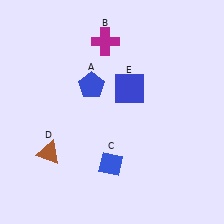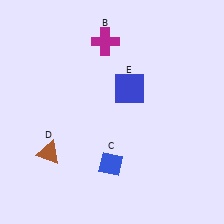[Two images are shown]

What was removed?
The blue pentagon (A) was removed in Image 2.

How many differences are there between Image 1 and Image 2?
There is 1 difference between the two images.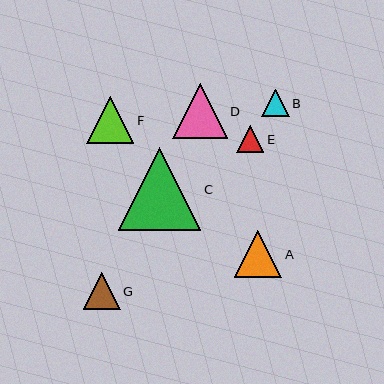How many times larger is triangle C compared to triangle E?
Triangle C is approximately 3.1 times the size of triangle E.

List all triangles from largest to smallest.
From largest to smallest: C, D, A, F, G, B, E.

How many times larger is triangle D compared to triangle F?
Triangle D is approximately 1.1 times the size of triangle F.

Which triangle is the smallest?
Triangle E is the smallest with a size of approximately 27 pixels.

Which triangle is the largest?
Triangle C is the largest with a size of approximately 83 pixels.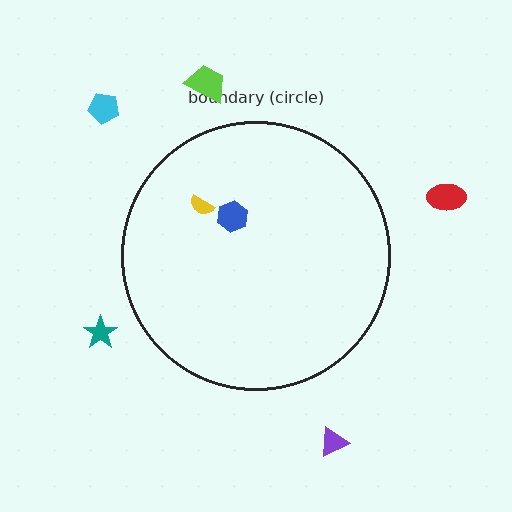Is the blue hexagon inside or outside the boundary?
Inside.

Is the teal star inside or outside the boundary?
Outside.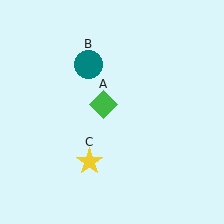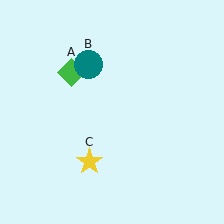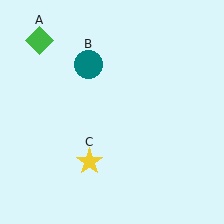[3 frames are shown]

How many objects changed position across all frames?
1 object changed position: green diamond (object A).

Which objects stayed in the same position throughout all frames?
Teal circle (object B) and yellow star (object C) remained stationary.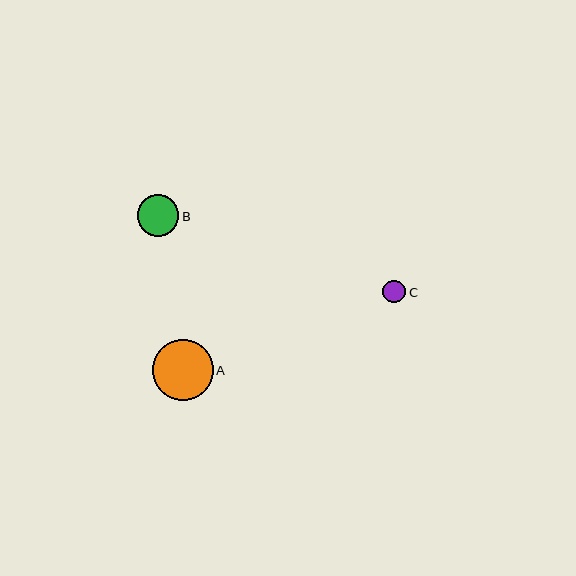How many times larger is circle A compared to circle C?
Circle A is approximately 2.7 times the size of circle C.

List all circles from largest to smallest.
From largest to smallest: A, B, C.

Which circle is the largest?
Circle A is the largest with a size of approximately 61 pixels.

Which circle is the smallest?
Circle C is the smallest with a size of approximately 23 pixels.